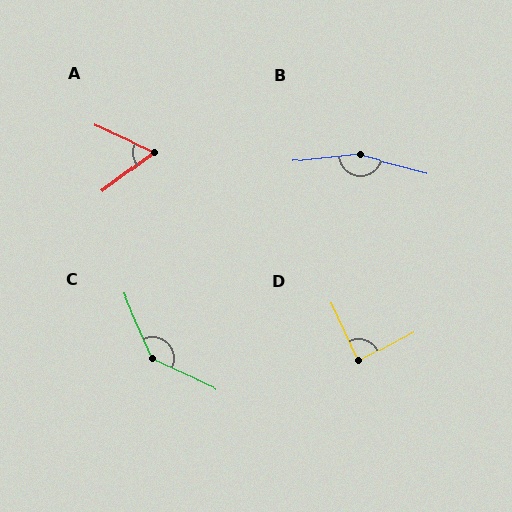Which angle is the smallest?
A, at approximately 60 degrees.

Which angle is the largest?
B, at approximately 159 degrees.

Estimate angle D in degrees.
Approximately 87 degrees.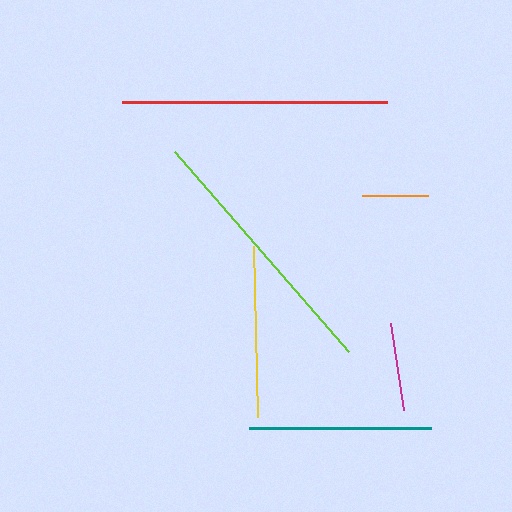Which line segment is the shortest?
The orange line is the shortest at approximately 66 pixels.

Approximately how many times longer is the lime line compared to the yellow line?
The lime line is approximately 1.5 times the length of the yellow line.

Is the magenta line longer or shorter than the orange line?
The magenta line is longer than the orange line.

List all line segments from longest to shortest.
From longest to shortest: red, lime, teal, yellow, magenta, orange.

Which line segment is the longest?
The red line is the longest at approximately 266 pixels.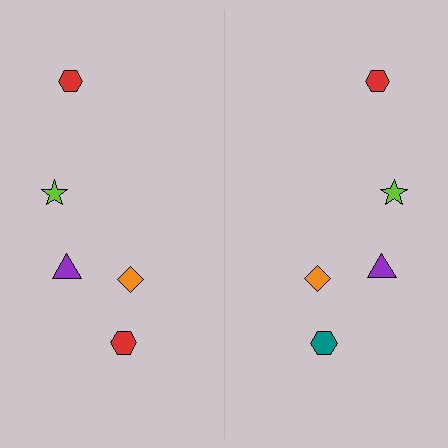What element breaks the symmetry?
The teal hexagon on the right side breaks the symmetry — its mirror counterpart is red.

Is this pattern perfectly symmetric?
No, the pattern is not perfectly symmetric. The teal hexagon on the right side breaks the symmetry — its mirror counterpart is red.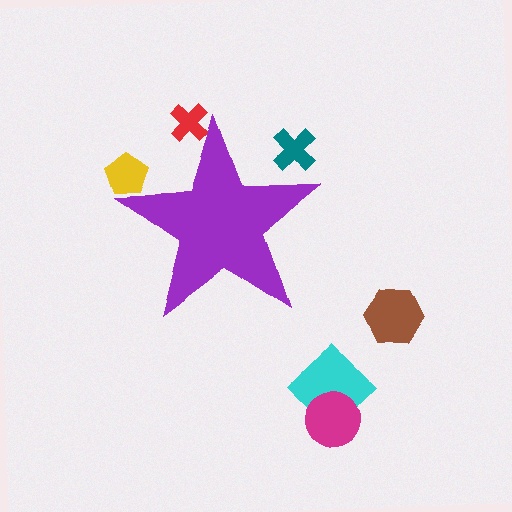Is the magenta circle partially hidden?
No, the magenta circle is fully visible.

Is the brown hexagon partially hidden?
No, the brown hexagon is fully visible.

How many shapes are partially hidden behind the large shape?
3 shapes are partially hidden.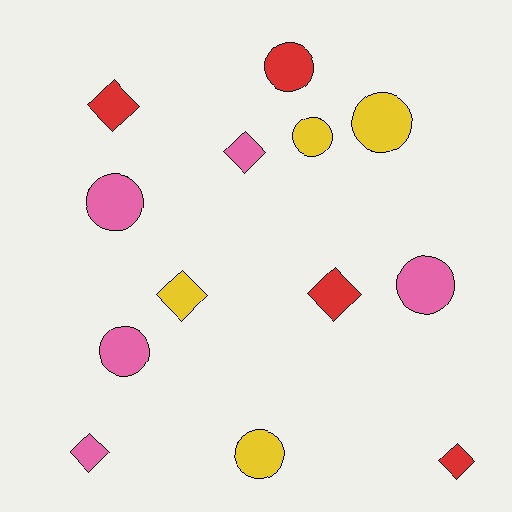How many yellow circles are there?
There are 3 yellow circles.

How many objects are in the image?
There are 13 objects.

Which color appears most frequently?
Pink, with 5 objects.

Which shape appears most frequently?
Circle, with 7 objects.